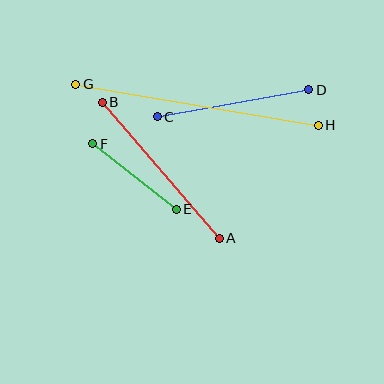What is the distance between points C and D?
The distance is approximately 154 pixels.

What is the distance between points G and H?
The distance is approximately 246 pixels.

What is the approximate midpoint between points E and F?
The midpoint is at approximately (135, 177) pixels.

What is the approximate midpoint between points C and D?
The midpoint is at approximately (233, 103) pixels.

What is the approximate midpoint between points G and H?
The midpoint is at approximately (197, 105) pixels.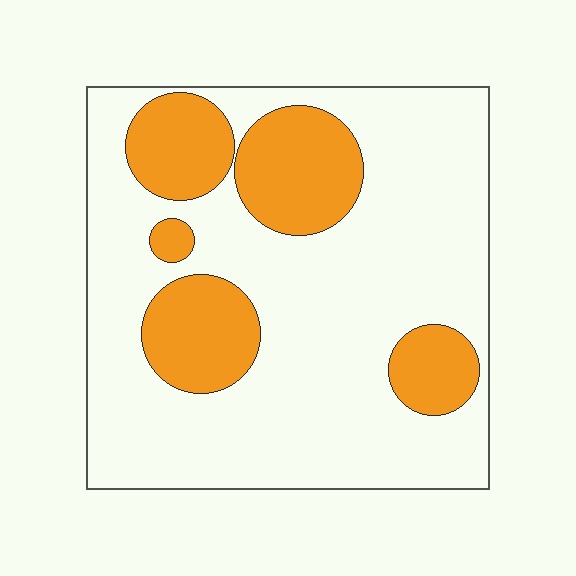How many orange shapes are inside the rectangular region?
5.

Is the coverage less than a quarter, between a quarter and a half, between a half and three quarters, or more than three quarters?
Between a quarter and a half.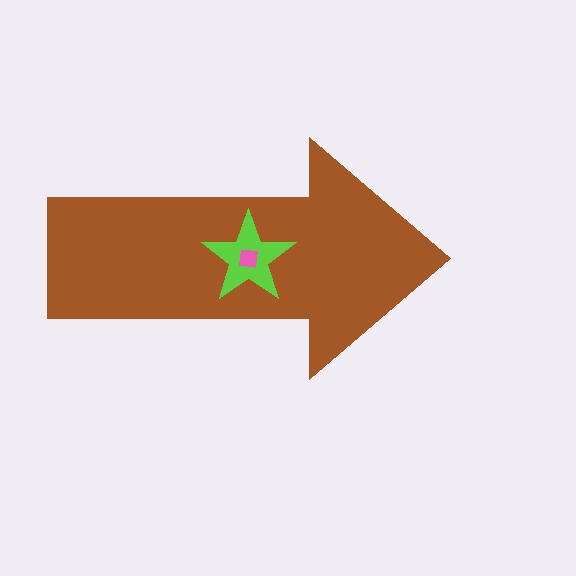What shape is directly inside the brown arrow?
The lime star.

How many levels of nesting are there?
3.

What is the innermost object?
The pink square.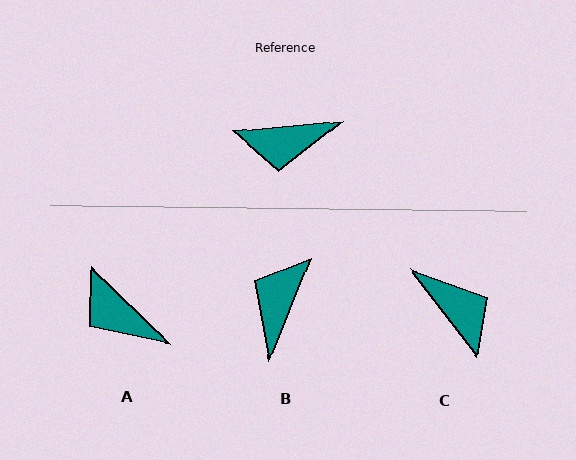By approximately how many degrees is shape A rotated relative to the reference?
Approximately 49 degrees clockwise.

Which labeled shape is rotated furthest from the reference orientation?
C, about 122 degrees away.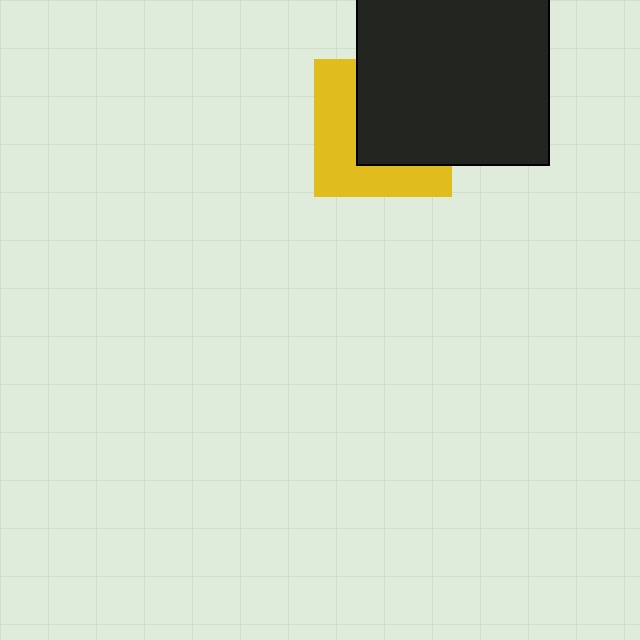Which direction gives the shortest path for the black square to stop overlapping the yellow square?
Moving toward the upper-right gives the shortest separation.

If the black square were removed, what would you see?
You would see the complete yellow square.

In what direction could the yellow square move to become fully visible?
The yellow square could move toward the lower-left. That would shift it out from behind the black square entirely.